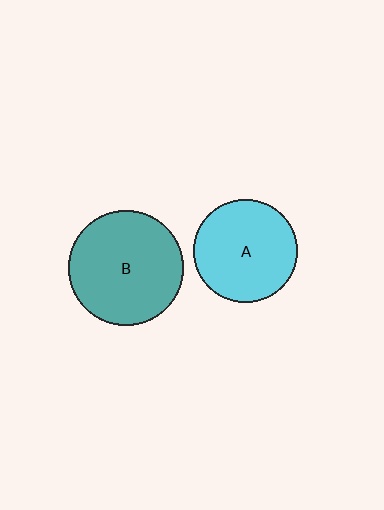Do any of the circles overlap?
No, none of the circles overlap.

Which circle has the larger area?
Circle B (teal).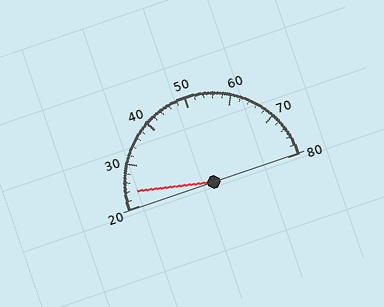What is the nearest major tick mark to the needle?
The nearest major tick mark is 20.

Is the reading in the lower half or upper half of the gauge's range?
The reading is in the lower half of the range (20 to 80).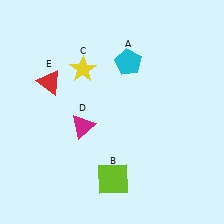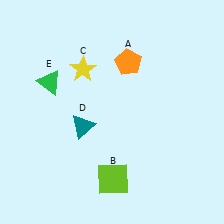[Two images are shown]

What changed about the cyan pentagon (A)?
In Image 1, A is cyan. In Image 2, it changed to orange.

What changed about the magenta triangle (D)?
In Image 1, D is magenta. In Image 2, it changed to teal.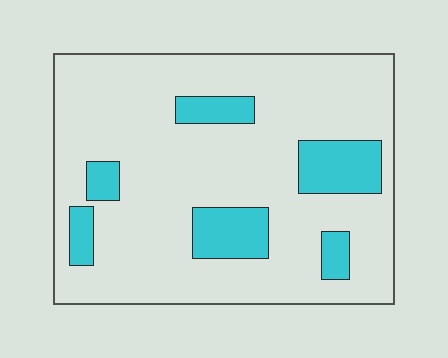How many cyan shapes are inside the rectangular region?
6.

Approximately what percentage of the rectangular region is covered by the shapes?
Approximately 15%.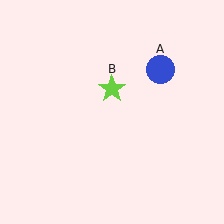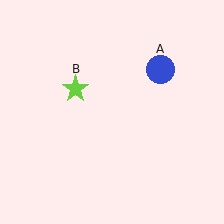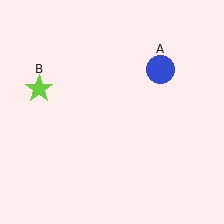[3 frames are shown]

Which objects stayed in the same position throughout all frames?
Blue circle (object A) remained stationary.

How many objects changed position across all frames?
1 object changed position: lime star (object B).